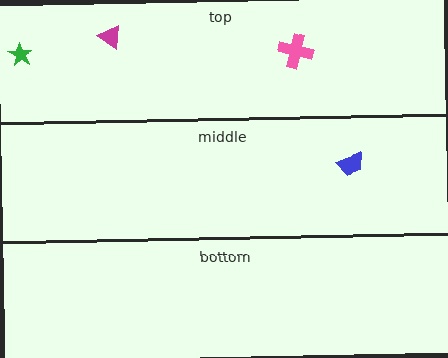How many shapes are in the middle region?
1.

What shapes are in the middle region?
The blue trapezoid.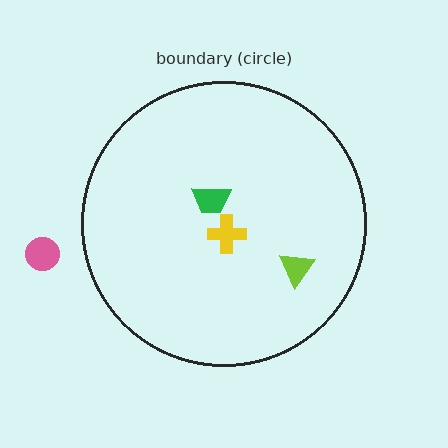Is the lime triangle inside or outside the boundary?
Inside.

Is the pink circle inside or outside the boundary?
Outside.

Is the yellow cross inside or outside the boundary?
Inside.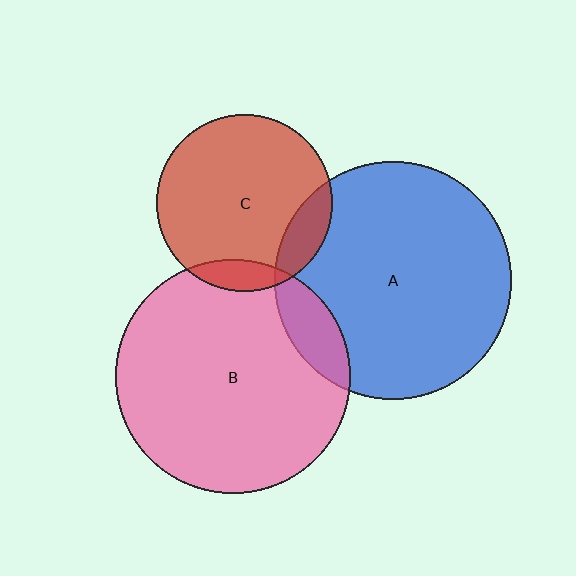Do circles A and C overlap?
Yes.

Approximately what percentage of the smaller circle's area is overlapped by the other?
Approximately 15%.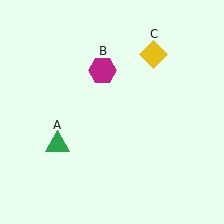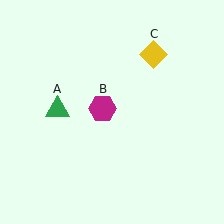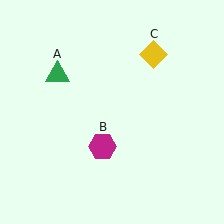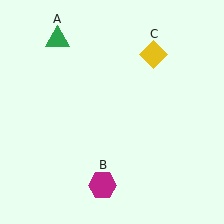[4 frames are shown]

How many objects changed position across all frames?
2 objects changed position: green triangle (object A), magenta hexagon (object B).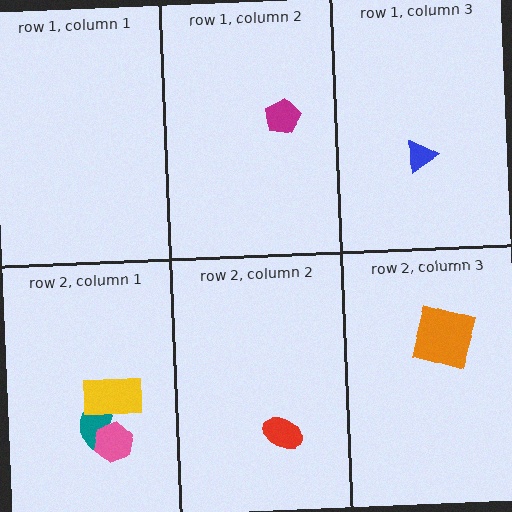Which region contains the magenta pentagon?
The row 1, column 2 region.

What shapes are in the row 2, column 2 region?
The red ellipse.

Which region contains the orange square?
The row 2, column 3 region.